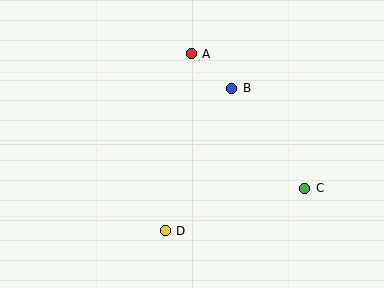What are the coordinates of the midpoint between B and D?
The midpoint between B and D is at (198, 160).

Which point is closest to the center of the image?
Point B at (232, 88) is closest to the center.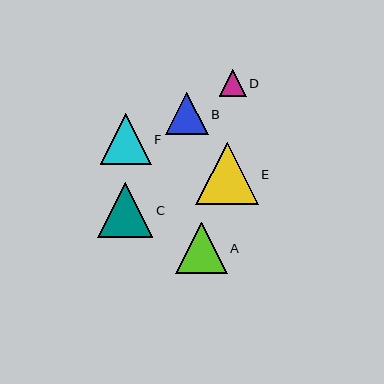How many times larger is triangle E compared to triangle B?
Triangle E is approximately 1.5 times the size of triangle B.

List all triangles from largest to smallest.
From largest to smallest: E, C, A, F, B, D.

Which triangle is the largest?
Triangle E is the largest with a size of approximately 63 pixels.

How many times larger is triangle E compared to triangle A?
Triangle E is approximately 1.2 times the size of triangle A.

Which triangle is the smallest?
Triangle D is the smallest with a size of approximately 27 pixels.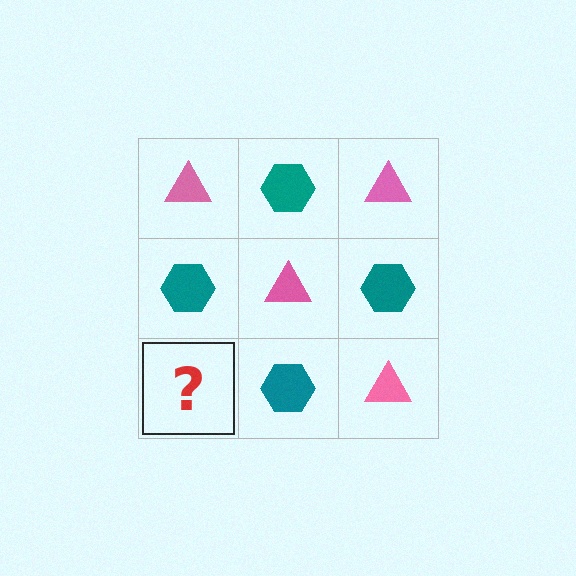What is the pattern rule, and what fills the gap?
The rule is that it alternates pink triangle and teal hexagon in a checkerboard pattern. The gap should be filled with a pink triangle.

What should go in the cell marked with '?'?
The missing cell should contain a pink triangle.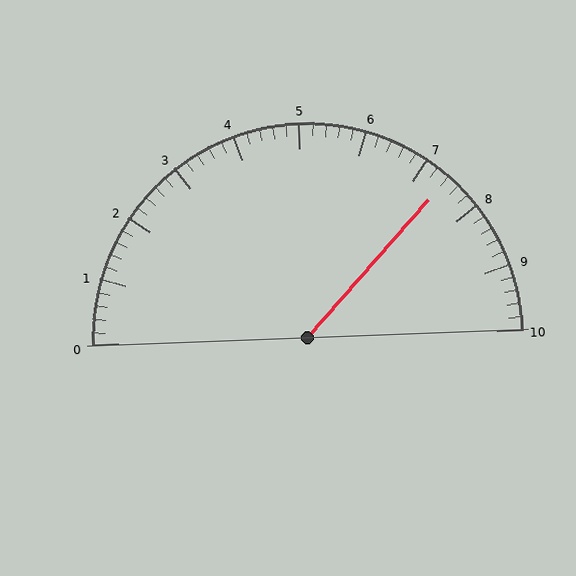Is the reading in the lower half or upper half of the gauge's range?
The reading is in the upper half of the range (0 to 10).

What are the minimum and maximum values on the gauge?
The gauge ranges from 0 to 10.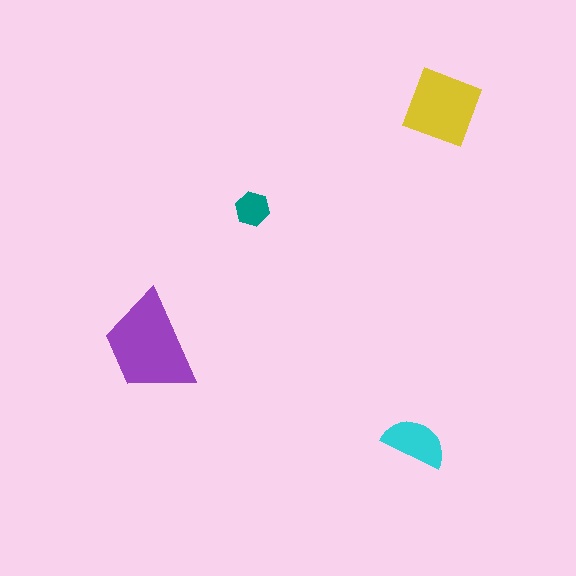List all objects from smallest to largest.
The teal hexagon, the cyan semicircle, the yellow diamond, the purple trapezoid.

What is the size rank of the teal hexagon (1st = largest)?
4th.